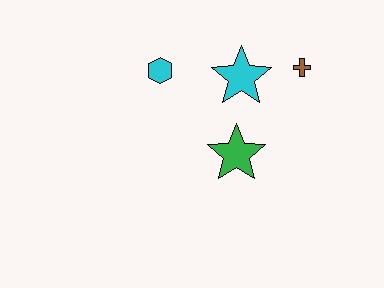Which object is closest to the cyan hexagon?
The cyan star is closest to the cyan hexagon.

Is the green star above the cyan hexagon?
No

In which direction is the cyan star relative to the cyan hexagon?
The cyan star is to the right of the cyan hexagon.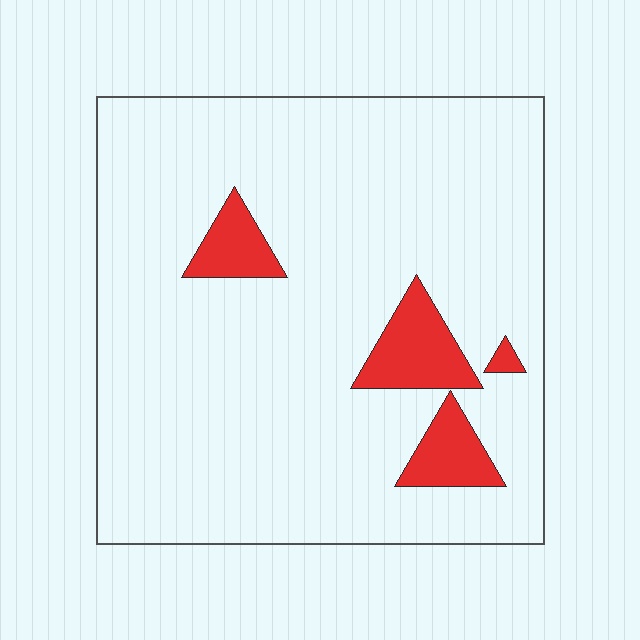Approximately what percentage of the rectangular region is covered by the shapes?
Approximately 10%.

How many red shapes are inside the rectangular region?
4.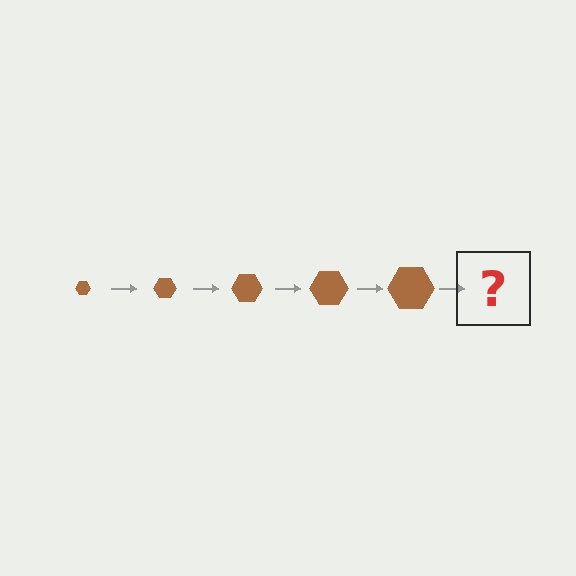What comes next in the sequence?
The next element should be a brown hexagon, larger than the previous one.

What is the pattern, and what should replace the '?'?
The pattern is that the hexagon gets progressively larger each step. The '?' should be a brown hexagon, larger than the previous one.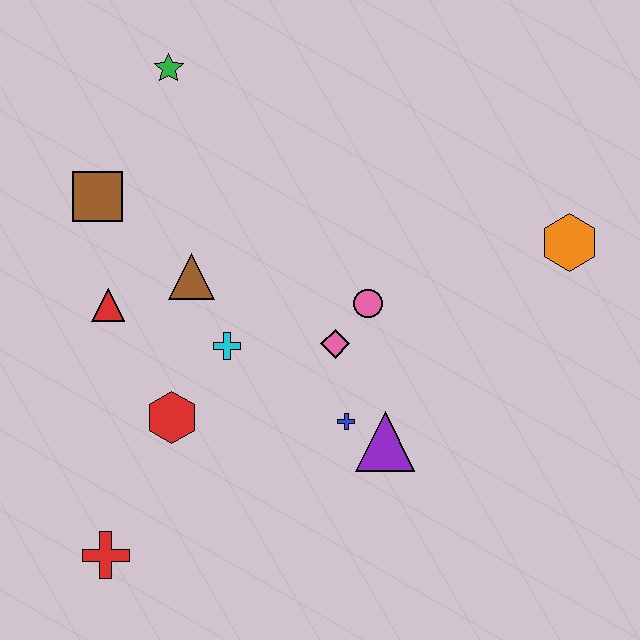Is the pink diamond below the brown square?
Yes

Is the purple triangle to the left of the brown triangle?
No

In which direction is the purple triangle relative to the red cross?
The purple triangle is to the right of the red cross.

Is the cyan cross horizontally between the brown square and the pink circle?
Yes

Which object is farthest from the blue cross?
The green star is farthest from the blue cross.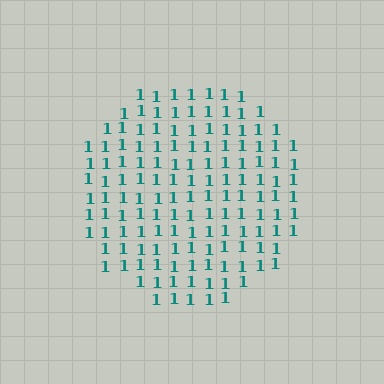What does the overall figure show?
The overall figure shows a circle.